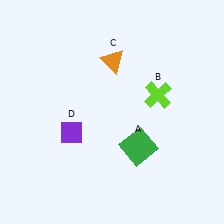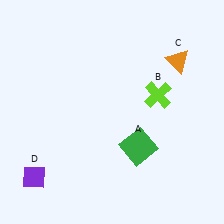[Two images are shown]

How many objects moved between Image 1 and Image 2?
2 objects moved between the two images.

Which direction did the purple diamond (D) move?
The purple diamond (D) moved down.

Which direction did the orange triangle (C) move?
The orange triangle (C) moved right.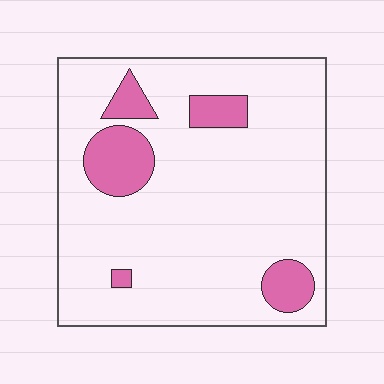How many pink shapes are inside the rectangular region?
5.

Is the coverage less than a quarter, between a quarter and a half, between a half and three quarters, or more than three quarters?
Less than a quarter.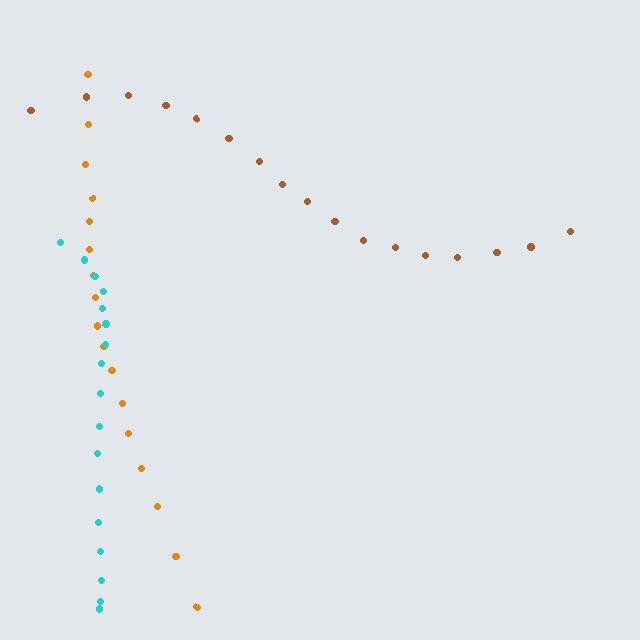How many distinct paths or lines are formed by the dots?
There are 3 distinct paths.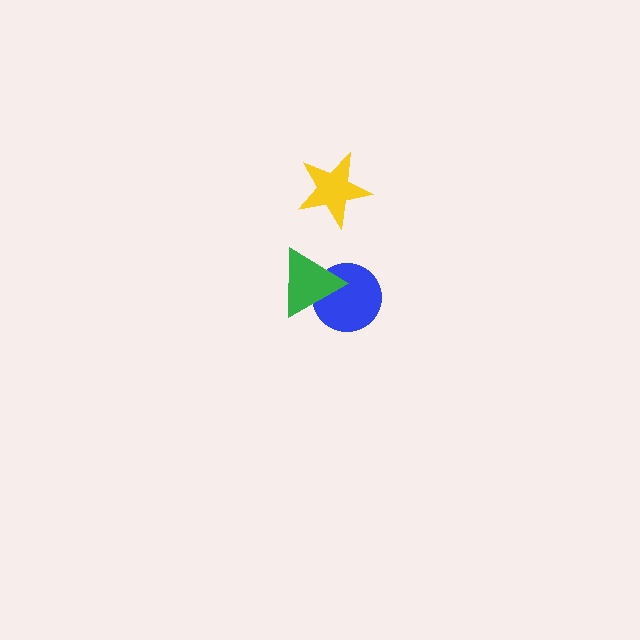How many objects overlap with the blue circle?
1 object overlaps with the blue circle.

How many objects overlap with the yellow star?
0 objects overlap with the yellow star.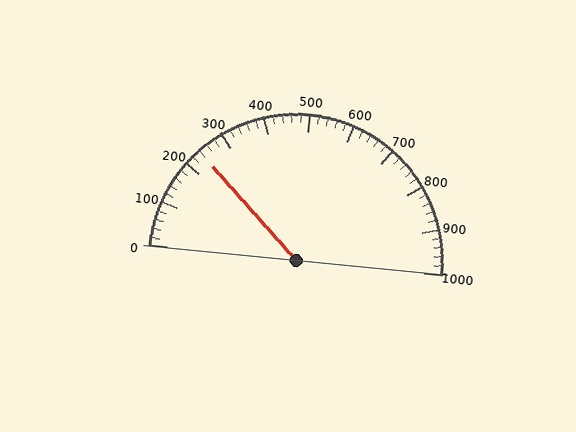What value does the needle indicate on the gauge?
The needle indicates approximately 240.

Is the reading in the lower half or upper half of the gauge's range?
The reading is in the lower half of the range (0 to 1000).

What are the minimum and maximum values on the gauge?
The gauge ranges from 0 to 1000.